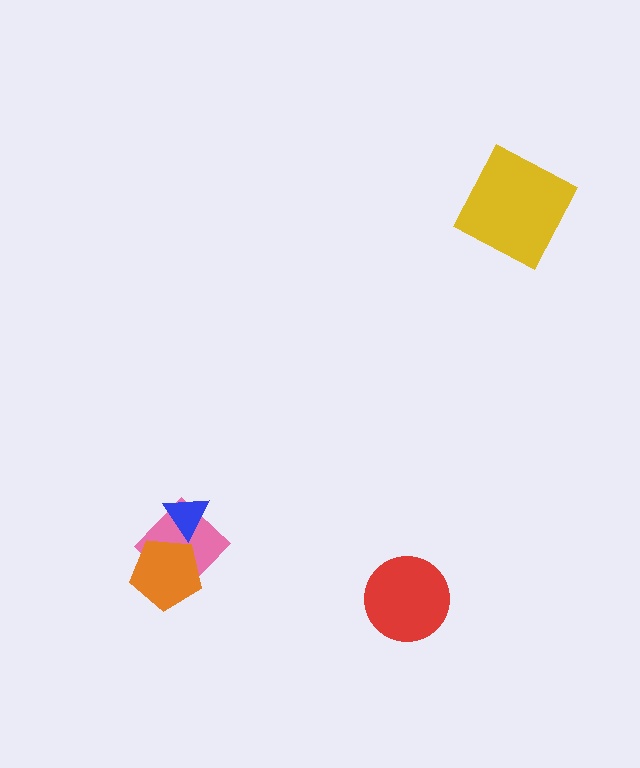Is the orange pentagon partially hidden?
No, no other shape covers it.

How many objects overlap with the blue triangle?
1 object overlaps with the blue triangle.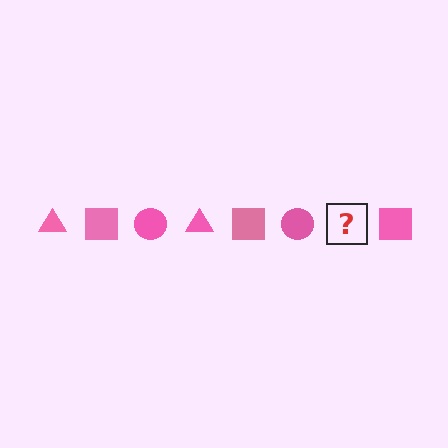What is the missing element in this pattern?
The missing element is a pink triangle.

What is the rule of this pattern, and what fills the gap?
The rule is that the pattern cycles through triangle, square, circle shapes in pink. The gap should be filled with a pink triangle.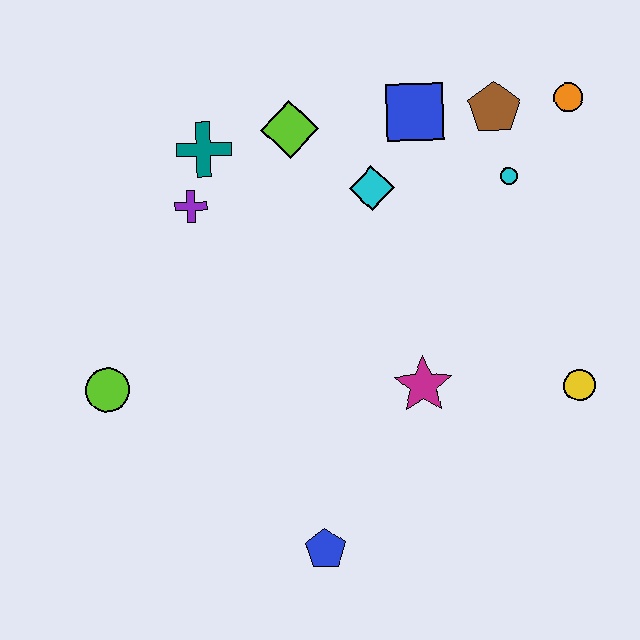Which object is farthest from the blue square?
The blue pentagon is farthest from the blue square.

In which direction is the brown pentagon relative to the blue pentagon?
The brown pentagon is above the blue pentagon.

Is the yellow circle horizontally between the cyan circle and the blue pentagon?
No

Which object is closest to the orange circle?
The brown pentagon is closest to the orange circle.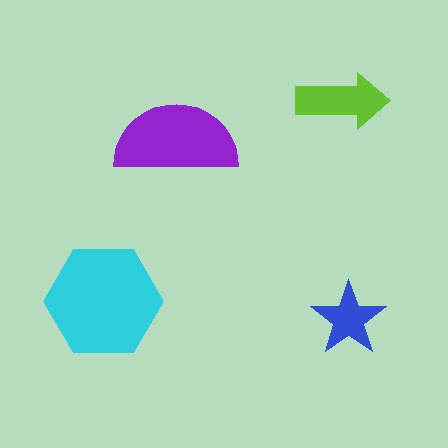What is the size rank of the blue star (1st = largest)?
4th.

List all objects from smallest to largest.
The blue star, the lime arrow, the purple semicircle, the cyan hexagon.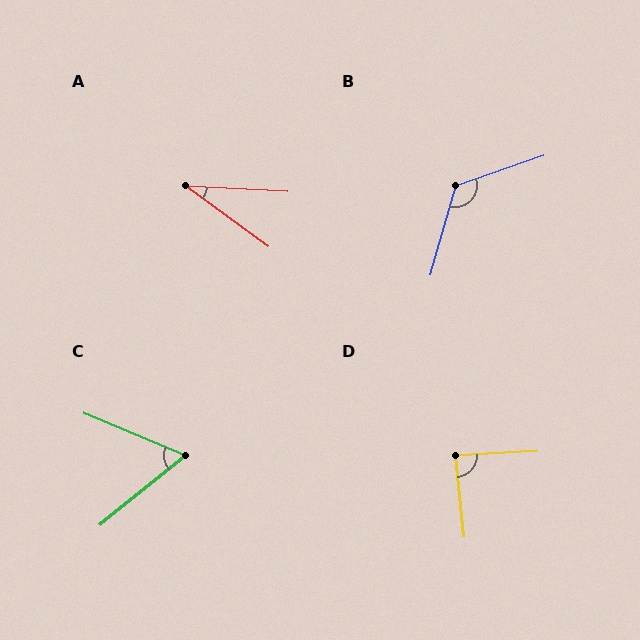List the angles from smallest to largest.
A (33°), C (62°), D (87°), B (125°).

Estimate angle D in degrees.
Approximately 87 degrees.